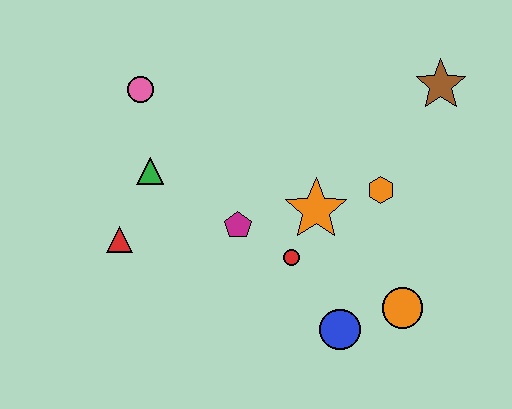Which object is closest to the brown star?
The orange hexagon is closest to the brown star.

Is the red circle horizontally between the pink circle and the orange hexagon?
Yes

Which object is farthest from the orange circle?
The pink circle is farthest from the orange circle.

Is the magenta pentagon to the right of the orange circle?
No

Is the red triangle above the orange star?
No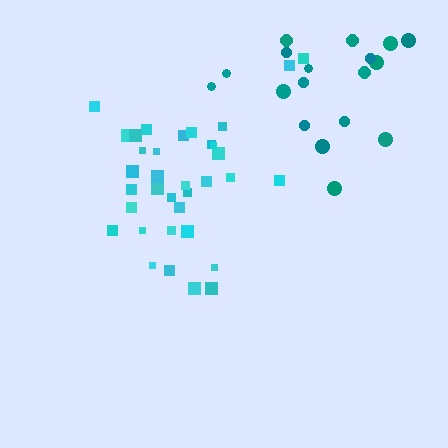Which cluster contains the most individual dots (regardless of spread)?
Cyan (35).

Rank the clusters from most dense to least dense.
cyan, teal.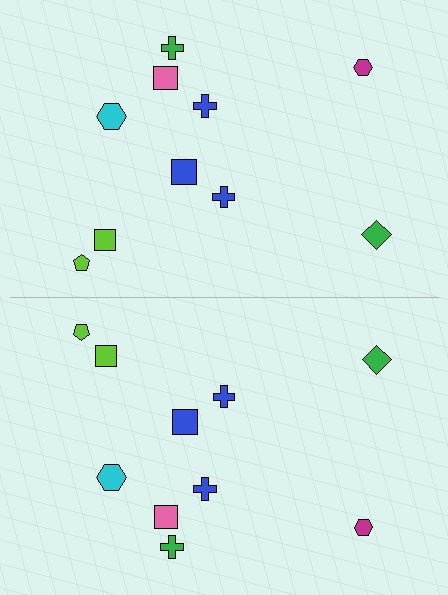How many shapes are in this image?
There are 20 shapes in this image.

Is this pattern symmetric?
Yes, this pattern has bilateral (reflection) symmetry.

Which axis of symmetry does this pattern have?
The pattern has a horizontal axis of symmetry running through the center of the image.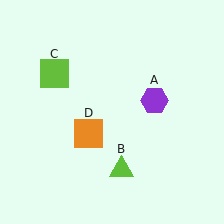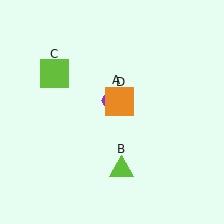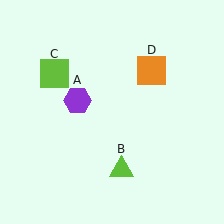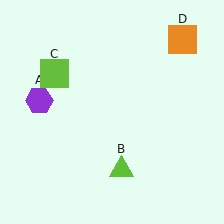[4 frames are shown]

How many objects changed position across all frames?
2 objects changed position: purple hexagon (object A), orange square (object D).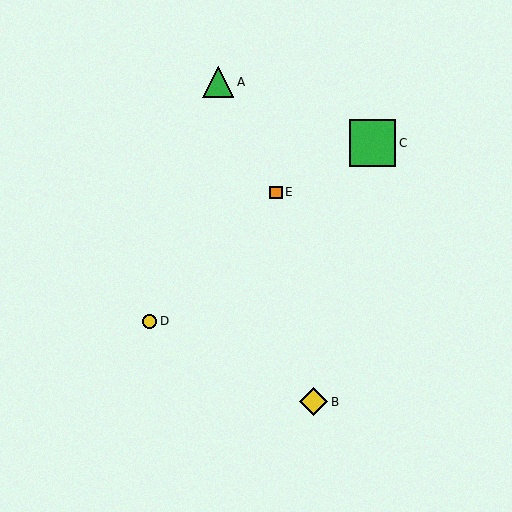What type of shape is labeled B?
Shape B is a yellow diamond.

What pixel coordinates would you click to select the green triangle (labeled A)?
Click at (218, 82) to select the green triangle A.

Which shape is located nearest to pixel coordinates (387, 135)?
The green square (labeled C) at (373, 143) is nearest to that location.